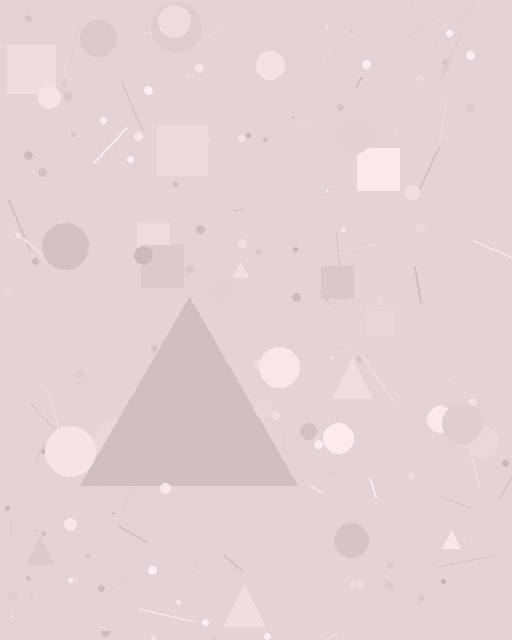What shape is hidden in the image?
A triangle is hidden in the image.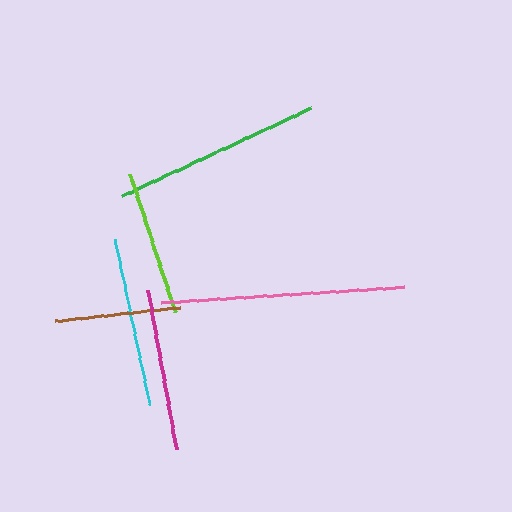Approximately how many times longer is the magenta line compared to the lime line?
The magenta line is approximately 1.1 times the length of the lime line.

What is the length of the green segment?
The green segment is approximately 208 pixels long.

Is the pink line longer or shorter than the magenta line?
The pink line is longer than the magenta line.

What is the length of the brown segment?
The brown segment is approximately 126 pixels long.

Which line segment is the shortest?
The brown line is the shortest at approximately 126 pixels.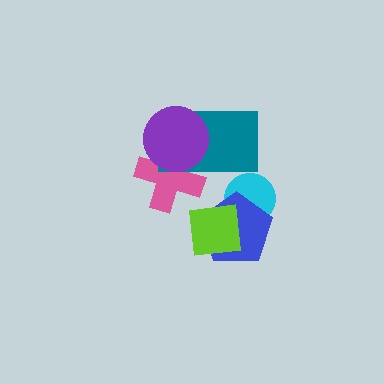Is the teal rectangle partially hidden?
Yes, it is partially covered by another shape.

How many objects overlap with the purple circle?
2 objects overlap with the purple circle.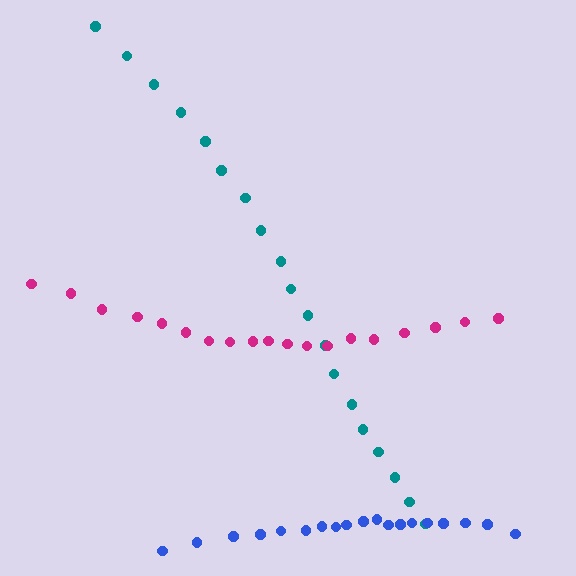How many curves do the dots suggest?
There are 3 distinct paths.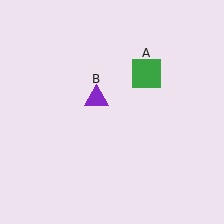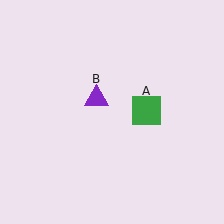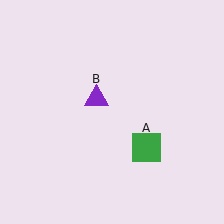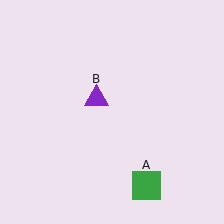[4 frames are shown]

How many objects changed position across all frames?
1 object changed position: green square (object A).